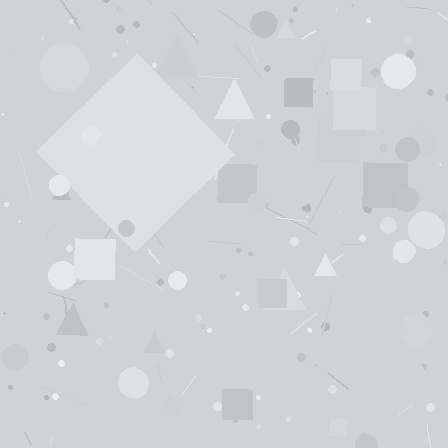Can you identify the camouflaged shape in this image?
The camouflaged shape is a diamond.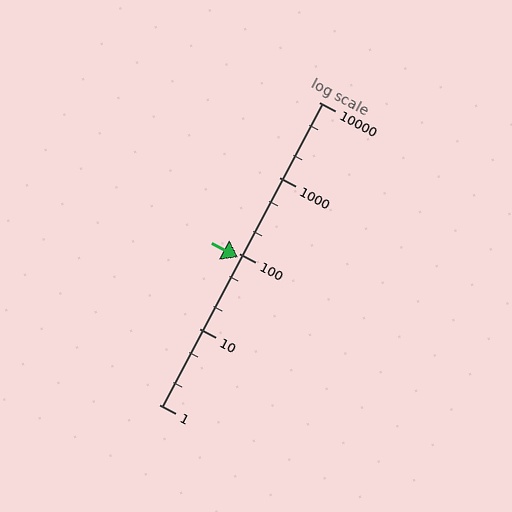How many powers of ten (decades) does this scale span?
The scale spans 4 decades, from 1 to 10000.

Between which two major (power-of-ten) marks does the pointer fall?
The pointer is between 10 and 100.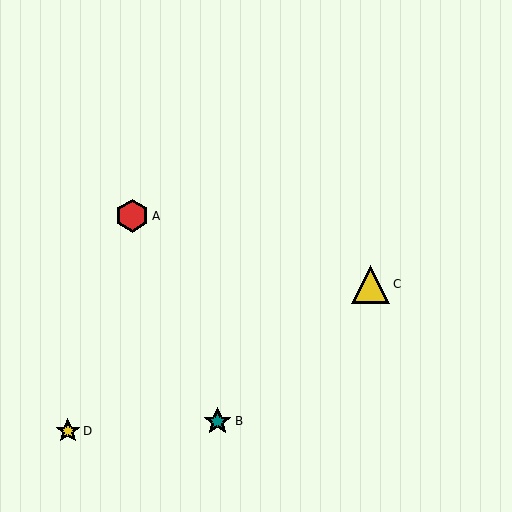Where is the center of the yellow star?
The center of the yellow star is at (68, 431).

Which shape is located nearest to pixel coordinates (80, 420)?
The yellow star (labeled D) at (68, 431) is nearest to that location.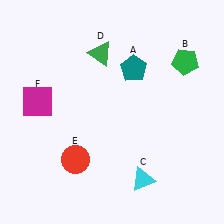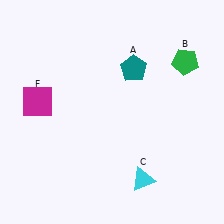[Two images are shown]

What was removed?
The red circle (E), the green triangle (D) were removed in Image 2.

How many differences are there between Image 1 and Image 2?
There are 2 differences between the two images.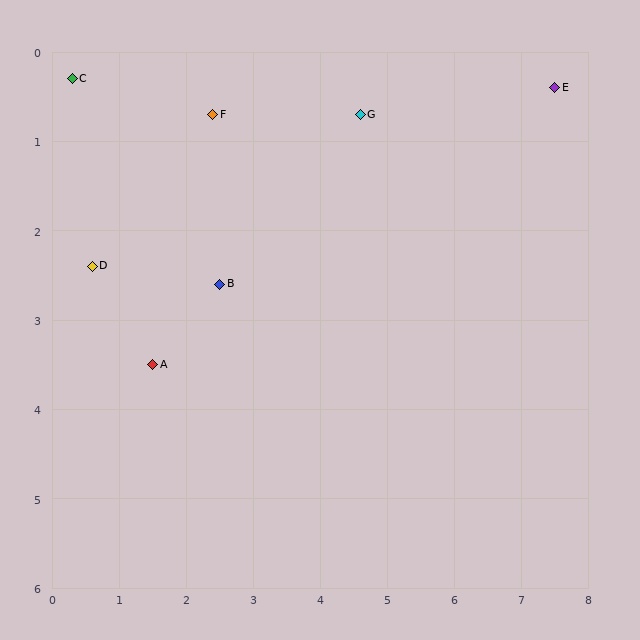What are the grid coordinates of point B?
Point B is at approximately (2.5, 2.6).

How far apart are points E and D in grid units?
Points E and D are about 7.2 grid units apart.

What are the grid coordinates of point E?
Point E is at approximately (7.5, 0.4).